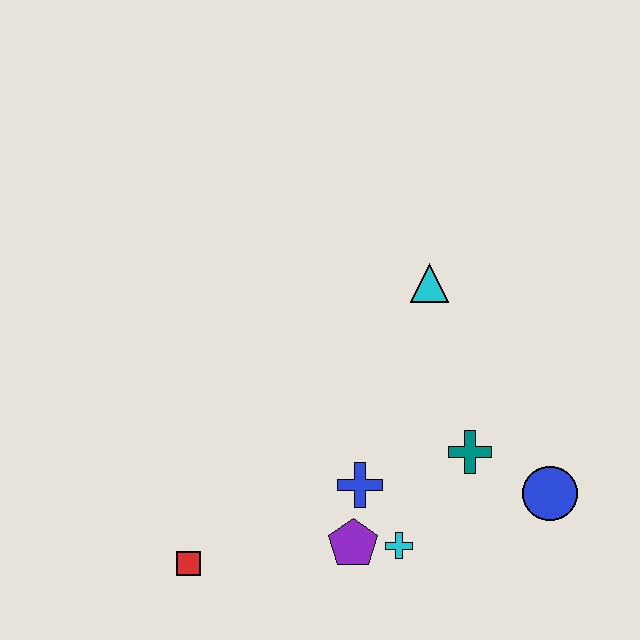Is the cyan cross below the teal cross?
Yes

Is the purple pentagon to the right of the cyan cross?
No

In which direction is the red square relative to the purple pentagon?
The red square is to the left of the purple pentagon.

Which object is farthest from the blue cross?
The cyan triangle is farthest from the blue cross.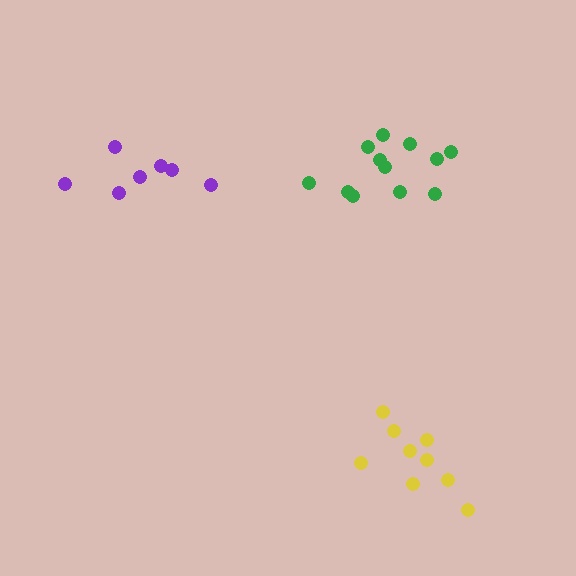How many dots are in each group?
Group 1: 12 dots, Group 2: 9 dots, Group 3: 7 dots (28 total).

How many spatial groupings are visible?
There are 3 spatial groupings.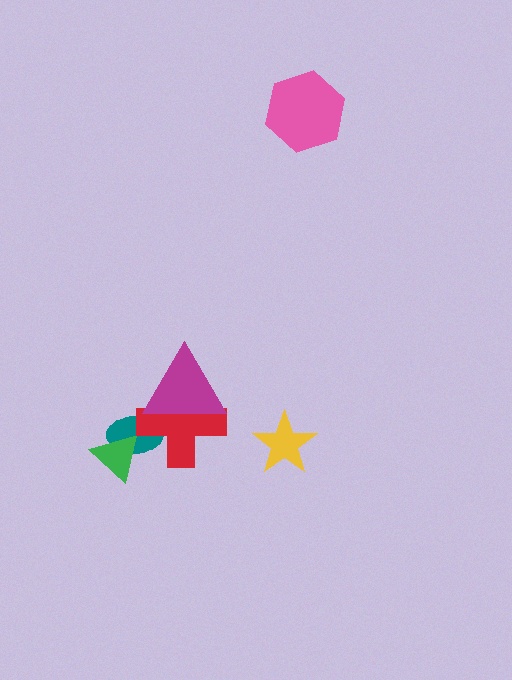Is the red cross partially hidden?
Yes, it is partially covered by another shape.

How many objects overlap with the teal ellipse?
3 objects overlap with the teal ellipse.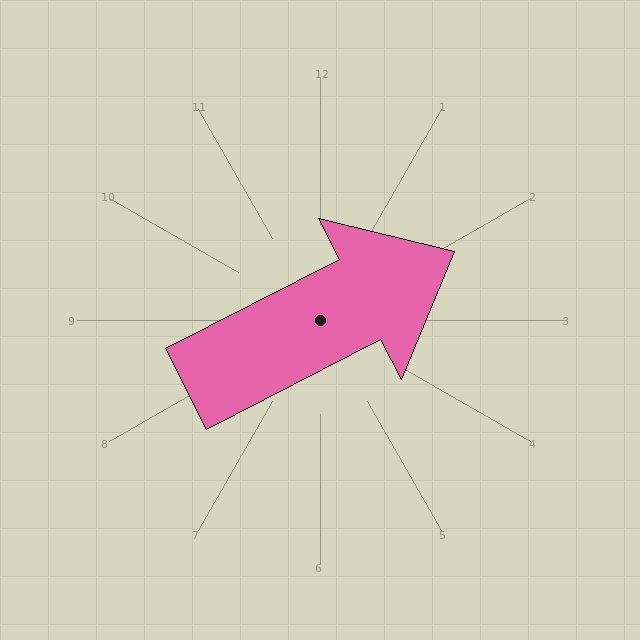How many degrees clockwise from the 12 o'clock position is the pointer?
Approximately 63 degrees.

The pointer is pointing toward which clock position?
Roughly 2 o'clock.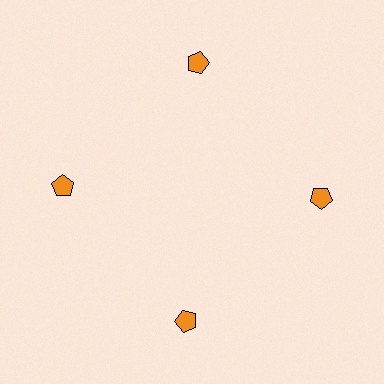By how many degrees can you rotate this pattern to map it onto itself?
The pattern maps onto itself every 90 degrees of rotation.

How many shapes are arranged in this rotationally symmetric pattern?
There are 4 shapes, arranged in 4 groups of 1.